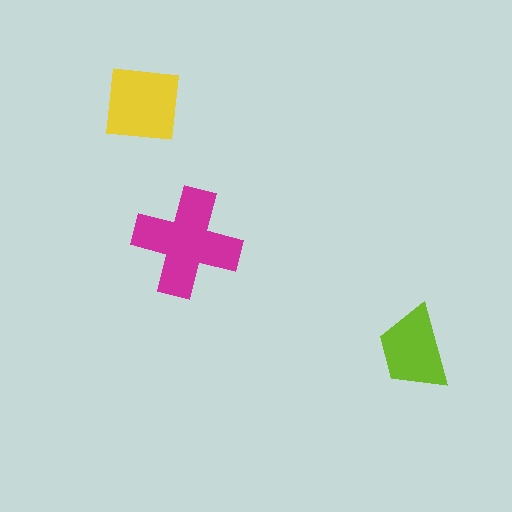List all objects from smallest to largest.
The lime trapezoid, the yellow square, the magenta cross.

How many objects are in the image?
There are 3 objects in the image.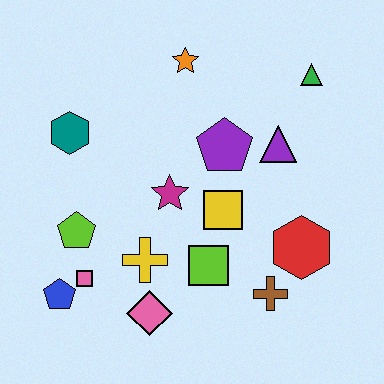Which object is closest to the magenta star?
The yellow square is closest to the magenta star.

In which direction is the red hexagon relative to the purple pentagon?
The red hexagon is below the purple pentagon.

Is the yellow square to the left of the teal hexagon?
No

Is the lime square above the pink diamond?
Yes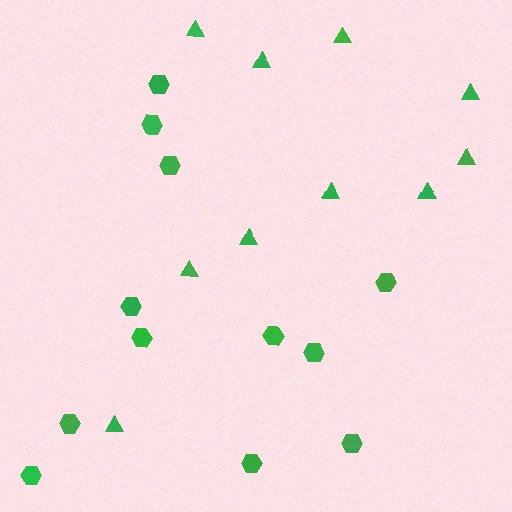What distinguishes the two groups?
There are 2 groups: one group of triangles (10) and one group of hexagons (12).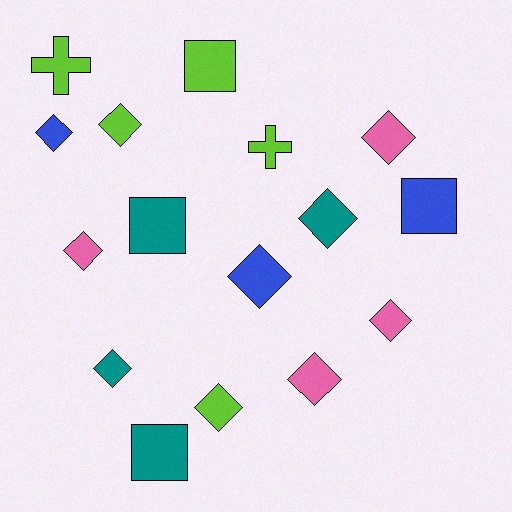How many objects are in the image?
There are 16 objects.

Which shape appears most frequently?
Diamond, with 10 objects.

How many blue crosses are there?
There are no blue crosses.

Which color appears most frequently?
Lime, with 5 objects.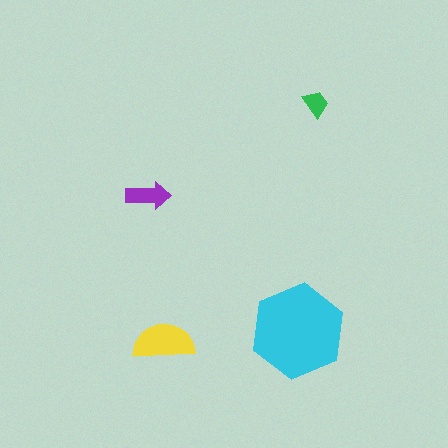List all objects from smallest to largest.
The green trapezoid, the purple arrow, the yellow semicircle, the cyan hexagon.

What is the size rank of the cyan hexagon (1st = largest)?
1st.